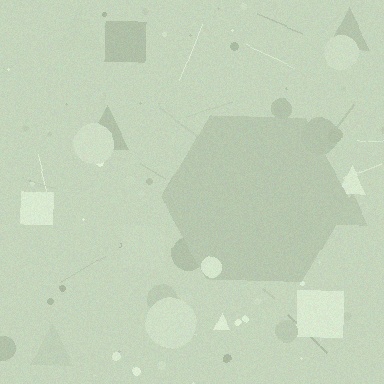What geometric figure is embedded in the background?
A hexagon is embedded in the background.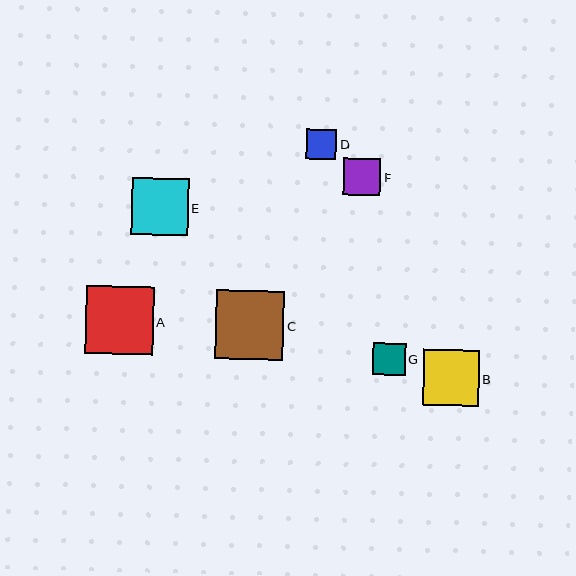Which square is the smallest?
Square D is the smallest with a size of approximately 30 pixels.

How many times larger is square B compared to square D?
Square B is approximately 1.8 times the size of square D.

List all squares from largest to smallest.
From largest to smallest: C, A, E, B, F, G, D.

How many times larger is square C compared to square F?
Square C is approximately 1.9 times the size of square F.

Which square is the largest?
Square C is the largest with a size of approximately 69 pixels.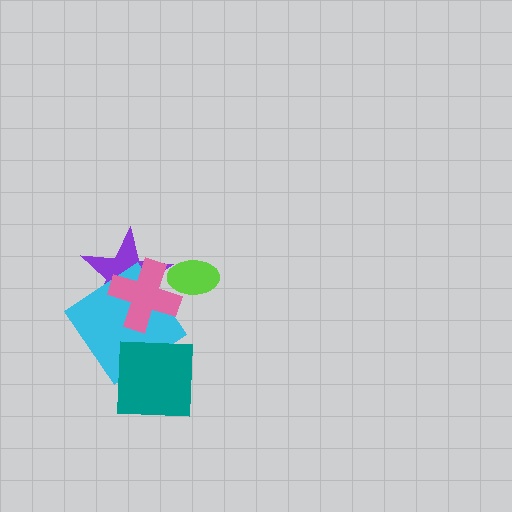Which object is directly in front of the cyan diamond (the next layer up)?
The pink cross is directly in front of the cyan diamond.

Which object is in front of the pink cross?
The lime ellipse is in front of the pink cross.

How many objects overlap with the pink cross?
3 objects overlap with the pink cross.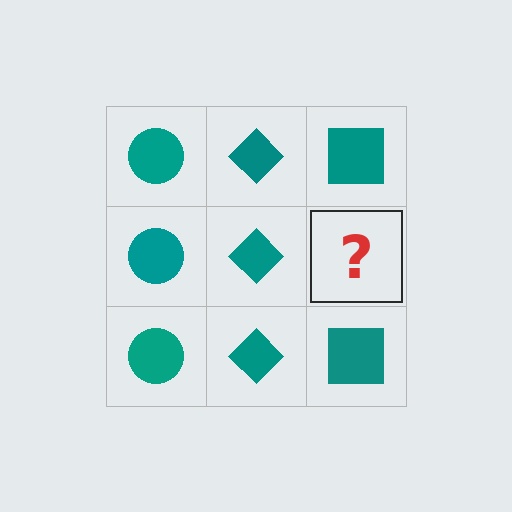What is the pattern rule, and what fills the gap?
The rule is that each column has a consistent shape. The gap should be filled with a teal square.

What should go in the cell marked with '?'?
The missing cell should contain a teal square.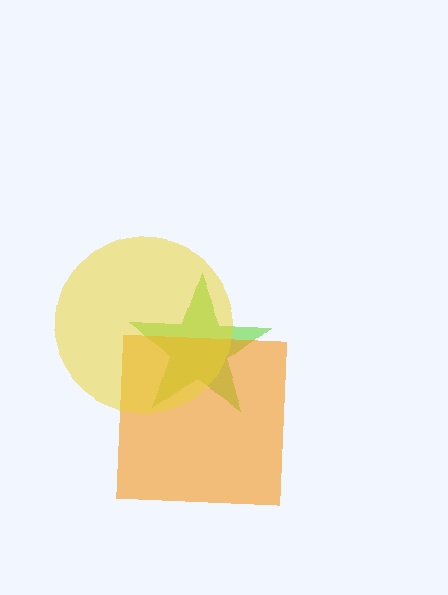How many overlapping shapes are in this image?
There are 3 overlapping shapes in the image.